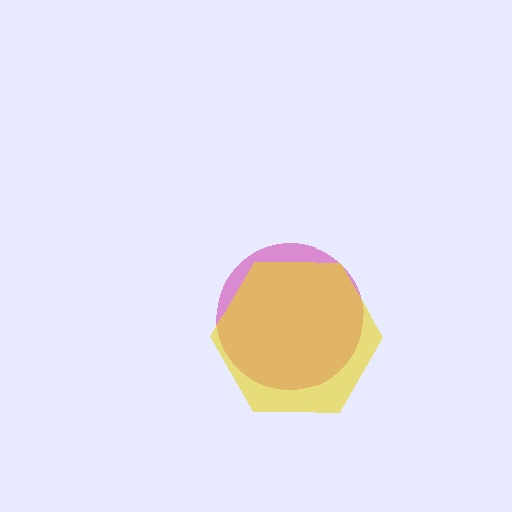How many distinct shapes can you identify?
There are 2 distinct shapes: a magenta circle, a yellow hexagon.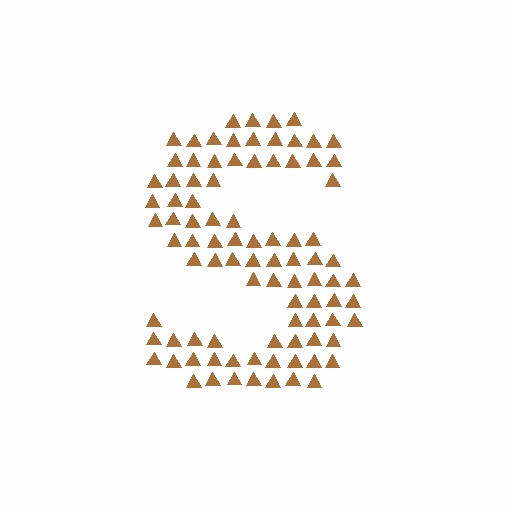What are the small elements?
The small elements are triangles.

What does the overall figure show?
The overall figure shows the letter S.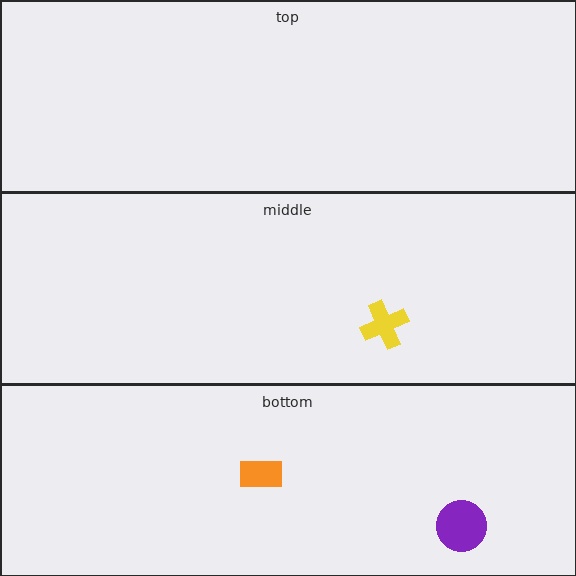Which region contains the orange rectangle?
The bottom region.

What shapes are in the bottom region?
The orange rectangle, the purple circle.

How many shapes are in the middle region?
1.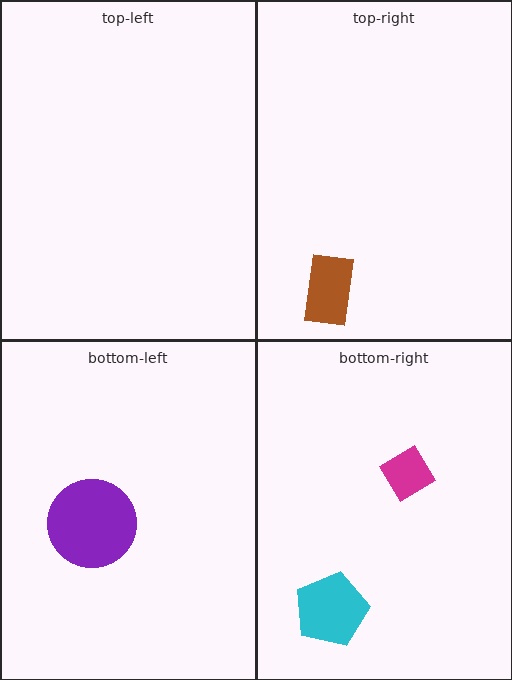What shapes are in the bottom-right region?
The magenta diamond, the cyan pentagon.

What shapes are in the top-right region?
The brown rectangle.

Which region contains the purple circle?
The bottom-left region.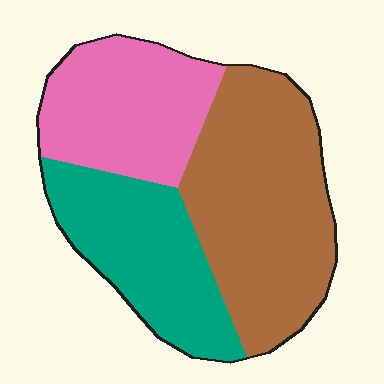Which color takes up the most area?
Brown, at roughly 45%.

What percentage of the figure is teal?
Teal takes up about one quarter (1/4) of the figure.